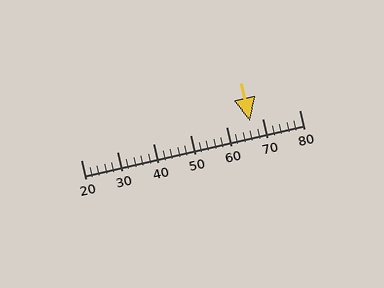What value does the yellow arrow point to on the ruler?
The yellow arrow points to approximately 66.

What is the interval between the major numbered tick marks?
The major tick marks are spaced 10 units apart.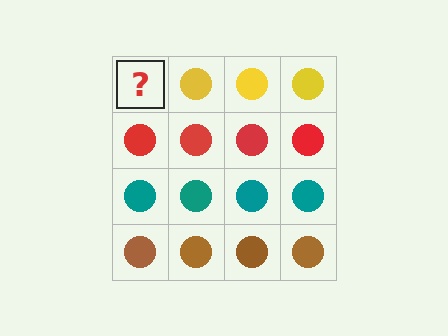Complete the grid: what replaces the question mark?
The question mark should be replaced with a yellow circle.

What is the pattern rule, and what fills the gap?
The rule is that each row has a consistent color. The gap should be filled with a yellow circle.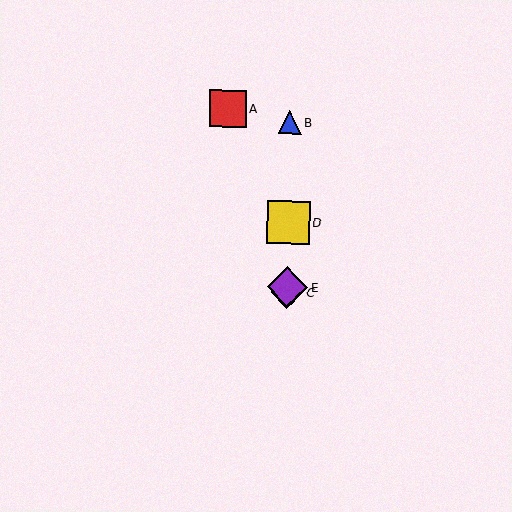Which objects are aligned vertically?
Objects B, C, D, E are aligned vertically.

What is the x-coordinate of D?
Object D is at x≈288.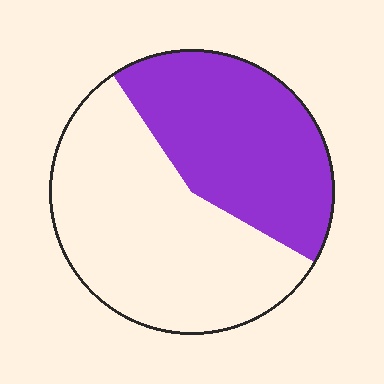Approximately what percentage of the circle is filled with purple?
Approximately 45%.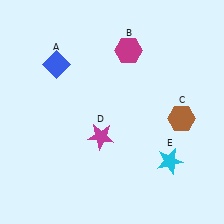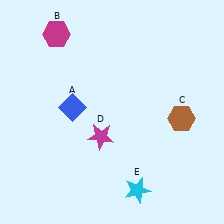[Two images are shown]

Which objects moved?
The objects that moved are: the blue diamond (A), the magenta hexagon (B), the cyan star (E).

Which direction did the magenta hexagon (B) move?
The magenta hexagon (B) moved left.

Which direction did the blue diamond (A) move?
The blue diamond (A) moved down.